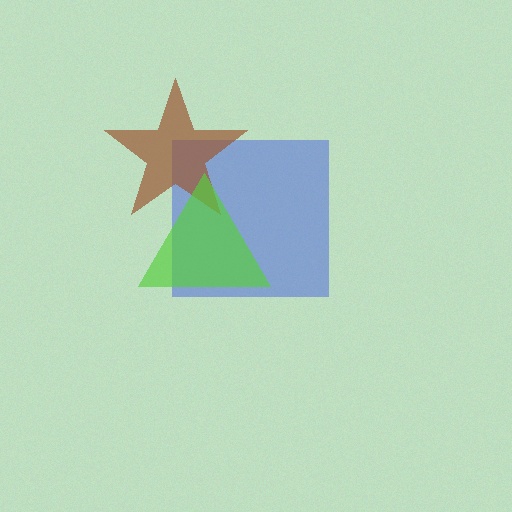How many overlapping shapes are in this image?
There are 3 overlapping shapes in the image.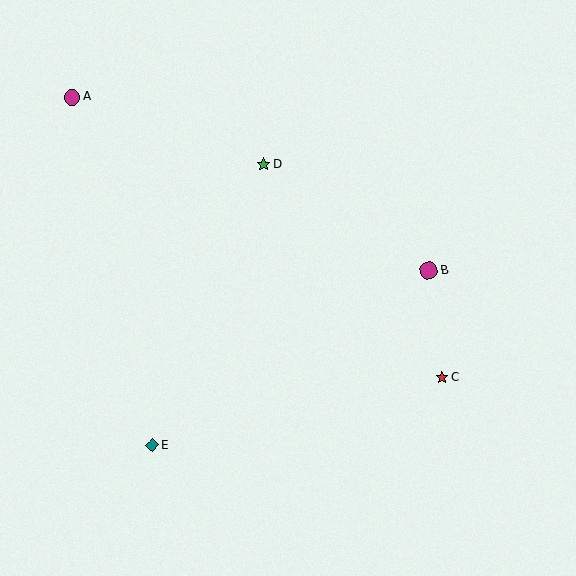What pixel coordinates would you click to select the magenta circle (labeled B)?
Click at (428, 270) to select the magenta circle B.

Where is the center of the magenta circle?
The center of the magenta circle is at (428, 270).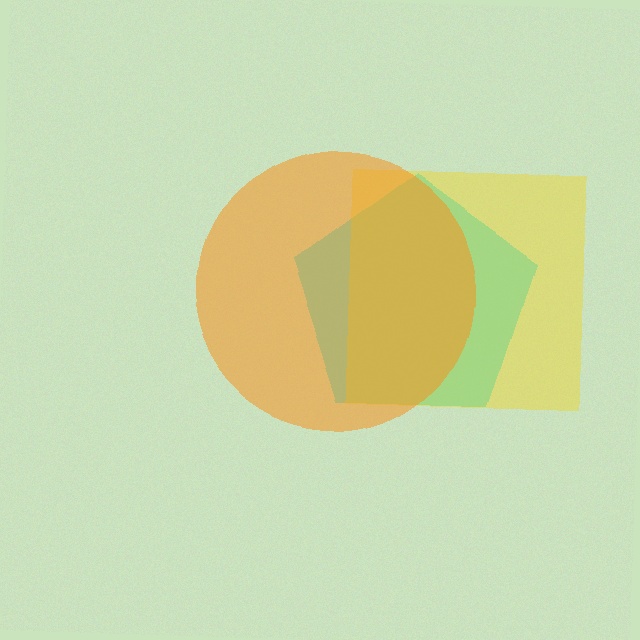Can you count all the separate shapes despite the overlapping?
Yes, there are 3 separate shapes.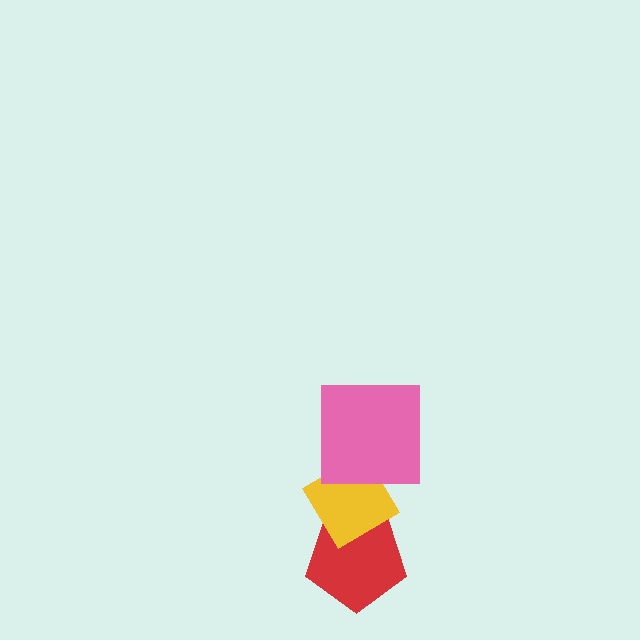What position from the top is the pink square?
The pink square is 1st from the top.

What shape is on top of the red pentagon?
The yellow diamond is on top of the red pentagon.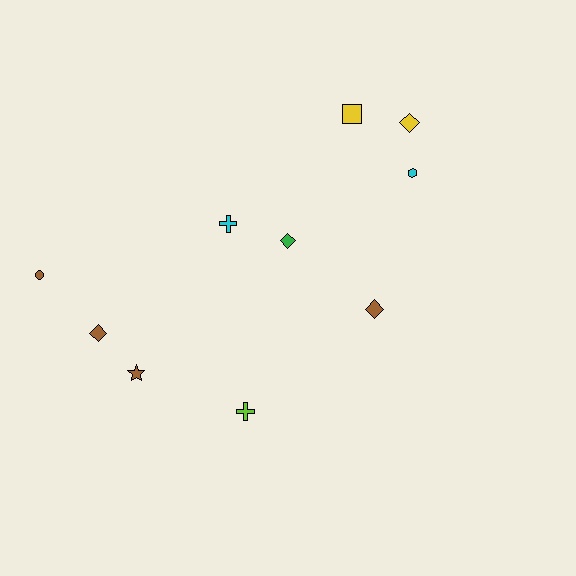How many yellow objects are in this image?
There are 2 yellow objects.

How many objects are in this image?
There are 10 objects.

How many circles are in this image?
There is 1 circle.